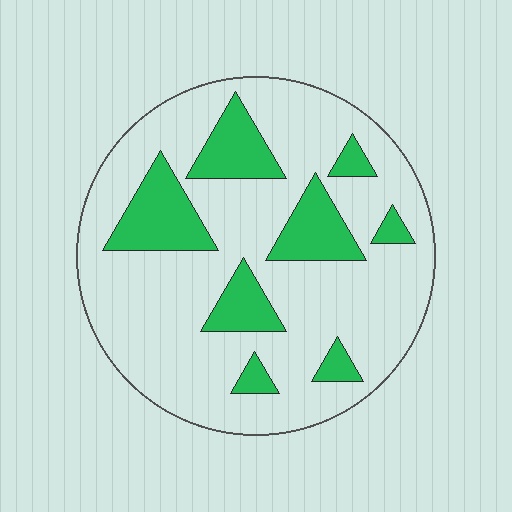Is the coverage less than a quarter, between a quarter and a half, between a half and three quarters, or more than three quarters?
Less than a quarter.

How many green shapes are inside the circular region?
8.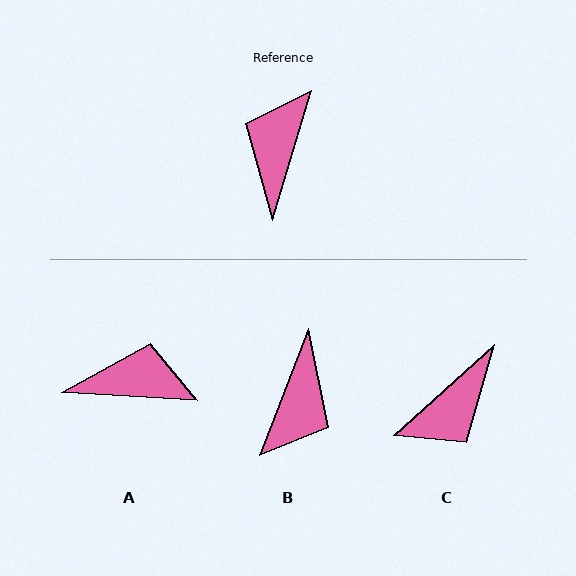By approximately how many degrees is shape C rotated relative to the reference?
Approximately 148 degrees counter-clockwise.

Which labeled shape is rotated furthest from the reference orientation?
B, about 175 degrees away.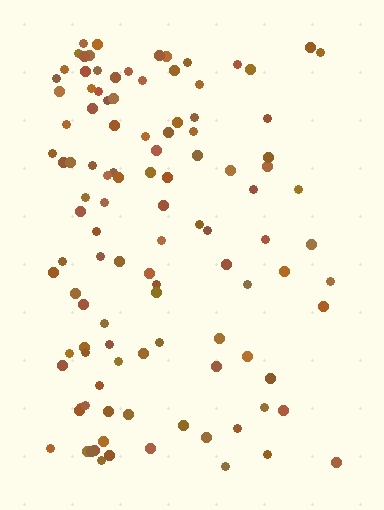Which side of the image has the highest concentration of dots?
The left.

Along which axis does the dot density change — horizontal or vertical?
Horizontal.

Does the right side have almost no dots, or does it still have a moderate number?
Still a moderate number, just noticeably fewer than the left.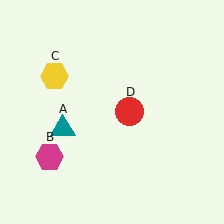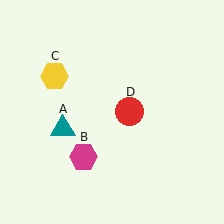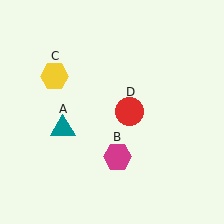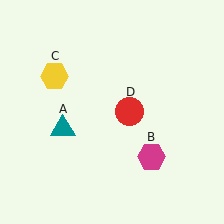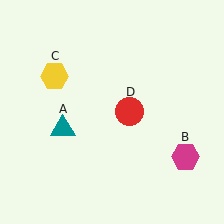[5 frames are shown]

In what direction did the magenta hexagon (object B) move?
The magenta hexagon (object B) moved right.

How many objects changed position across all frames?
1 object changed position: magenta hexagon (object B).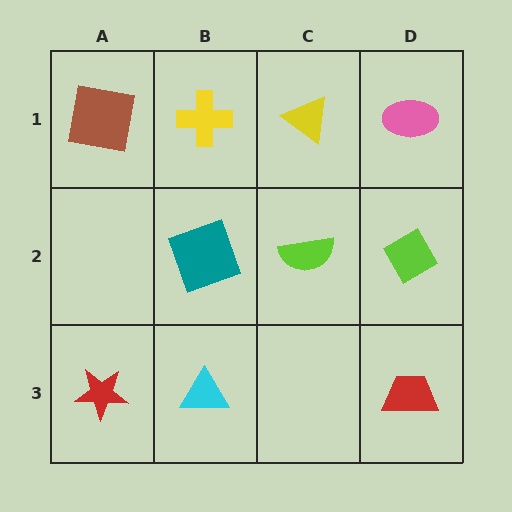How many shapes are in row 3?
3 shapes.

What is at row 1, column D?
A pink ellipse.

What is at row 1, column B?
A yellow cross.